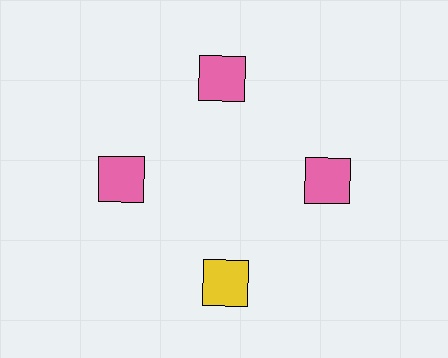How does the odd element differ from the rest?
It has a different color: yellow instead of pink.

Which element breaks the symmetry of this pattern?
The yellow square at roughly the 6 o'clock position breaks the symmetry. All other shapes are pink squares.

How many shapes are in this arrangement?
There are 4 shapes arranged in a ring pattern.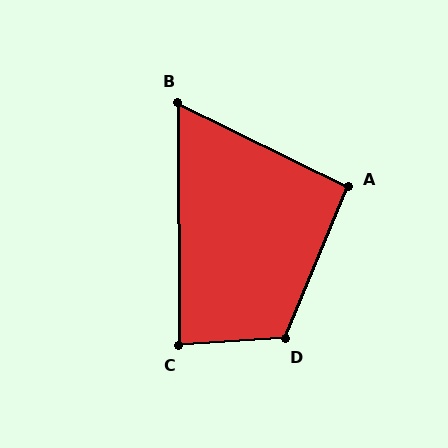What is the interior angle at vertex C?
Approximately 86 degrees (approximately right).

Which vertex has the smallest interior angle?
B, at approximately 64 degrees.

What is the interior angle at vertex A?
Approximately 94 degrees (approximately right).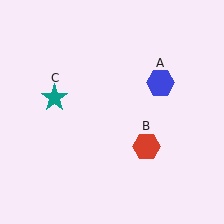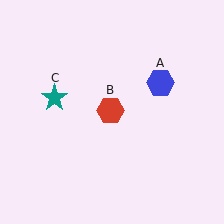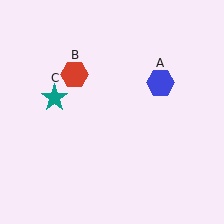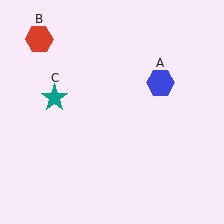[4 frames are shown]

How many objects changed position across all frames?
1 object changed position: red hexagon (object B).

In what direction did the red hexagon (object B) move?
The red hexagon (object B) moved up and to the left.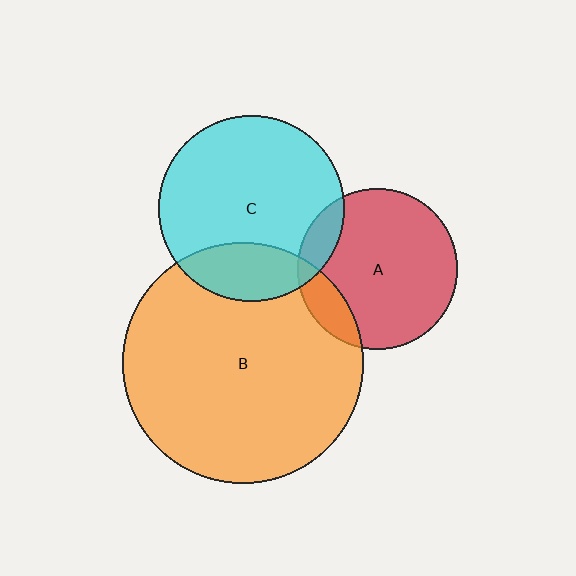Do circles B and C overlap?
Yes.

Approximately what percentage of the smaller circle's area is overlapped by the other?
Approximately 20%.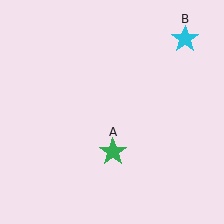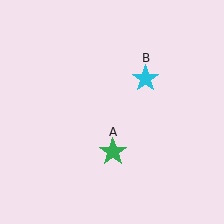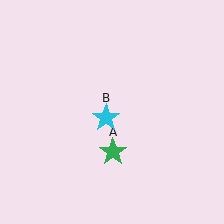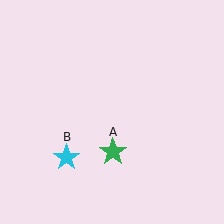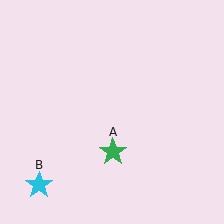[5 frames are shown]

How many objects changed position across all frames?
1 object changed position: cyan star (object B).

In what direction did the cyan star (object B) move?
The cyan star (object B) moved down and to the left.